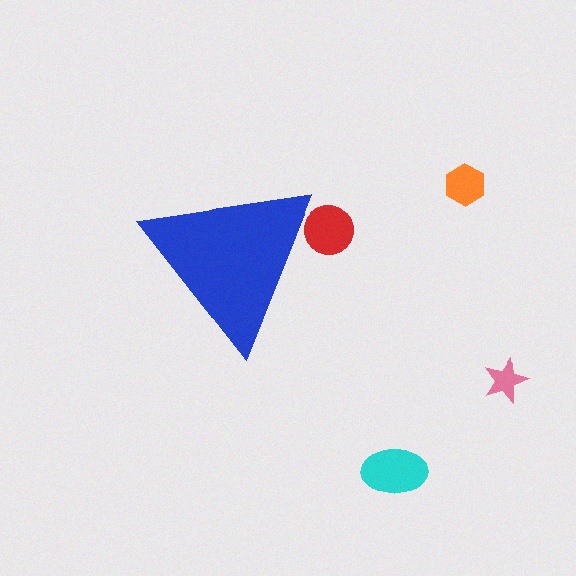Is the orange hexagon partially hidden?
No, the orange hexagon is fully visible.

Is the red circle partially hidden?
Yes, the red circle is partially hidden behind the blue triangle.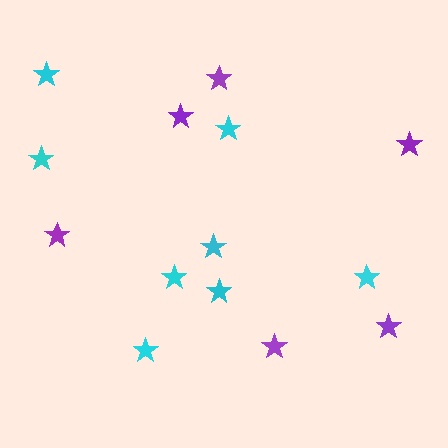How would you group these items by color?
There are 2 groups: one group of cyan stars (8) and one group of purple stars (6).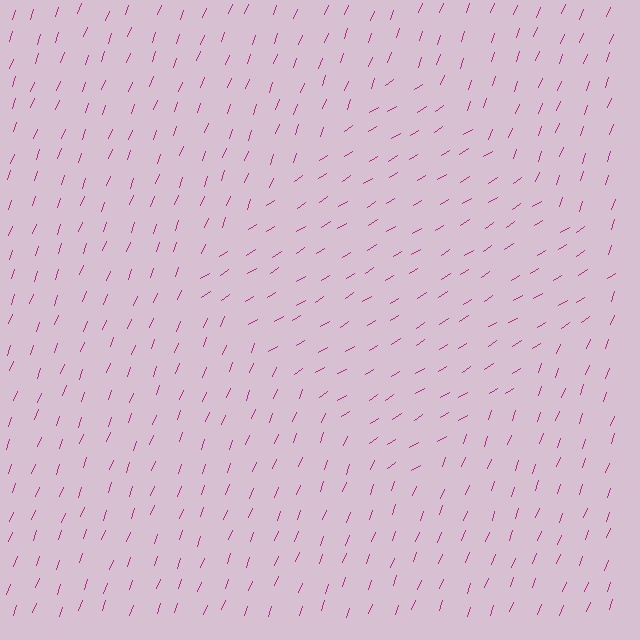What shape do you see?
I see a diamond.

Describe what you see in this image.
The image is filled with small magenta line segments. A diamond region in the image has lines oriented differently from the surrounding lines, creating a visible texture boundary.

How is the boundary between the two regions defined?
The boundary is defined purely by a change in line orientation (approximately 38 degrees difference). All lines are the same color and thickness.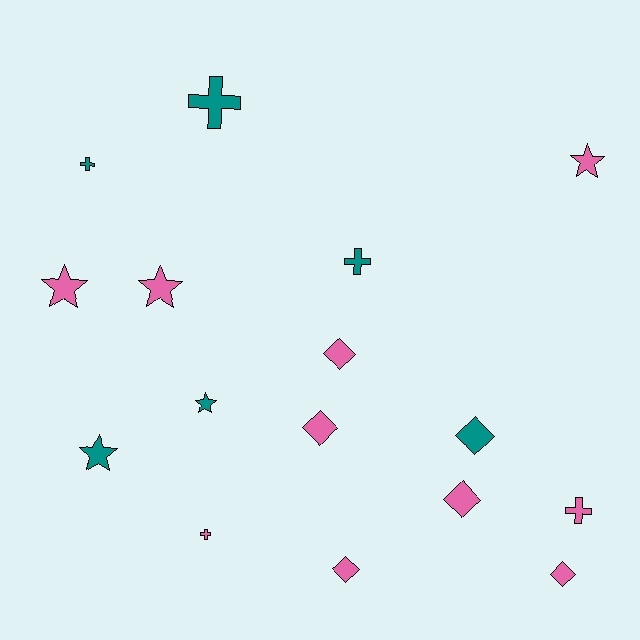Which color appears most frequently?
Pink, with 10 objects.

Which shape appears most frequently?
Diamond, with 6 objects.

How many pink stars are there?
There are 3 pink stars.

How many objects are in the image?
There are 16 objects.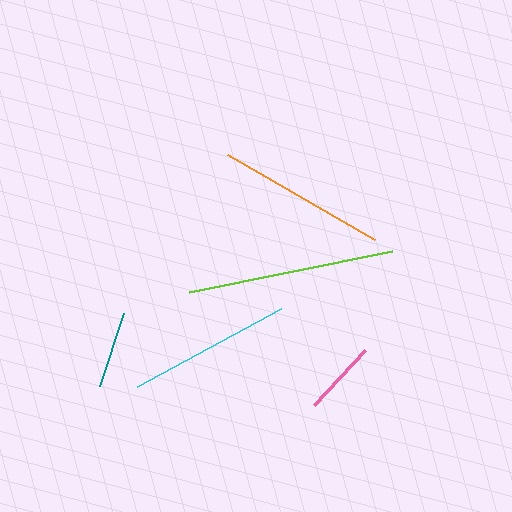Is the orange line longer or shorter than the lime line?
The lime line is longer than the orange line.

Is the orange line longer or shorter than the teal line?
The orange line is longer than the teal line.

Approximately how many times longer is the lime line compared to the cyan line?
The lime line is approximately 1.3 times the length of the cyan line.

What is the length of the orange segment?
The orange segment is approximately 169 pixels long.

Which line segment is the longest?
The lime line is the longest at approximately 207 pixels.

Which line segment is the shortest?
The pink line is the shortest at approximately 75 pixels.